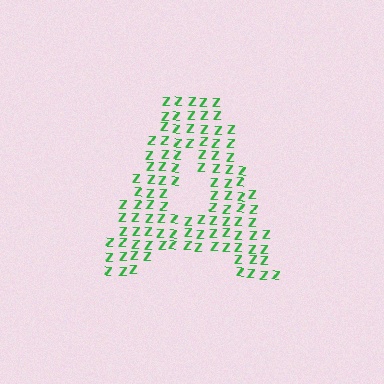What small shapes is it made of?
It is made of small letter Z's.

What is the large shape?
The large shape is the letter A.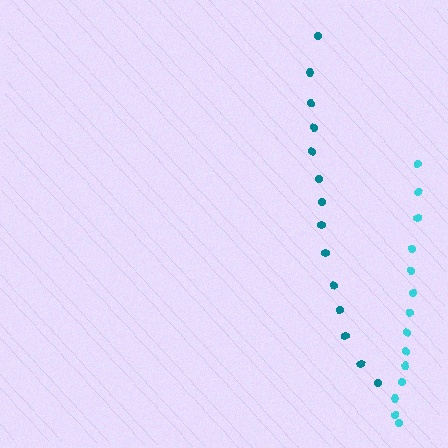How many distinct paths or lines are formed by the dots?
There are 2 distinct paths.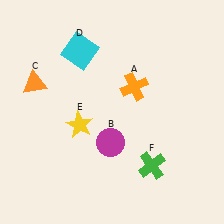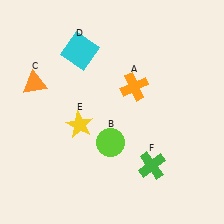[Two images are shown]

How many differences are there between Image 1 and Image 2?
There is 1 difference between the two images.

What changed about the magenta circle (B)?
In Image 1, B is magenta. In Image 2, it changed to lime.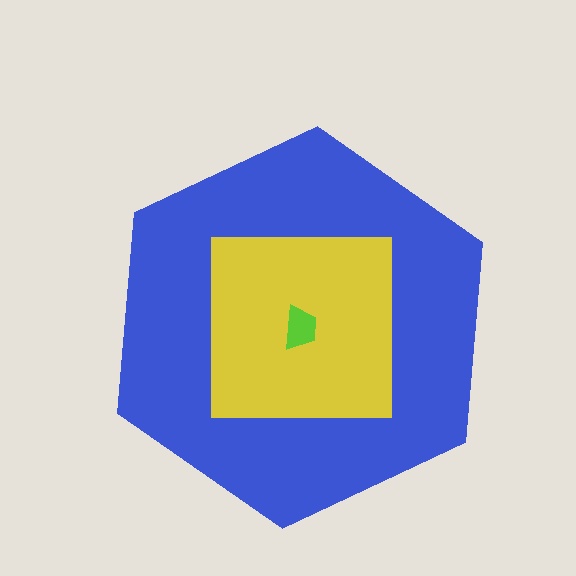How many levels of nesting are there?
3.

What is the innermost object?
The lime trapezoid.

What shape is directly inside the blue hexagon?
The yellow square.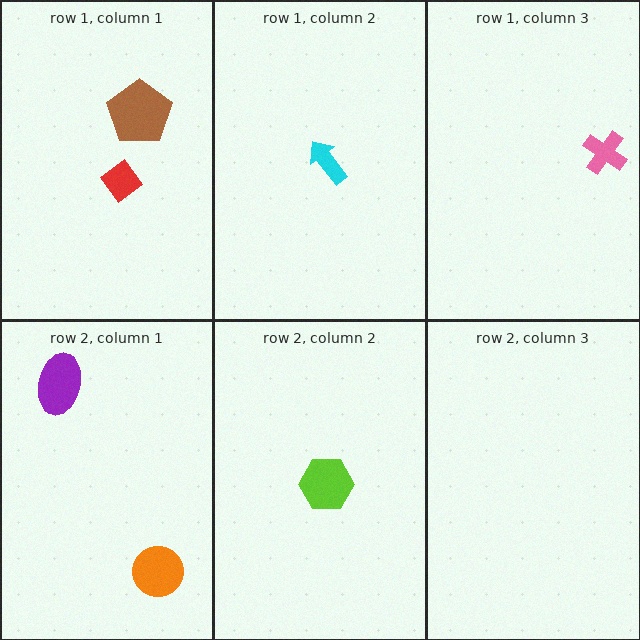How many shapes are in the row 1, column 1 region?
2.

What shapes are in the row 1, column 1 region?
The brown pentagon, the red diamond.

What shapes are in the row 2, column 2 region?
The lime hexagon.